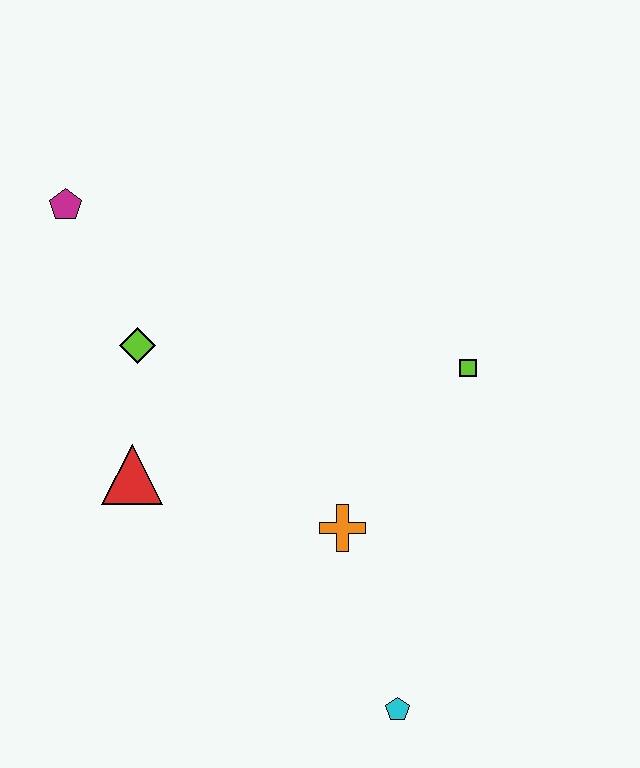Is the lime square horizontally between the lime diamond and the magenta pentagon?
No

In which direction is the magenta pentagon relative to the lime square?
The magenta pentagon is to the left of the lime square.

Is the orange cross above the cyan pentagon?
Yes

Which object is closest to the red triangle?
The lime diamond is closest to the red triangle.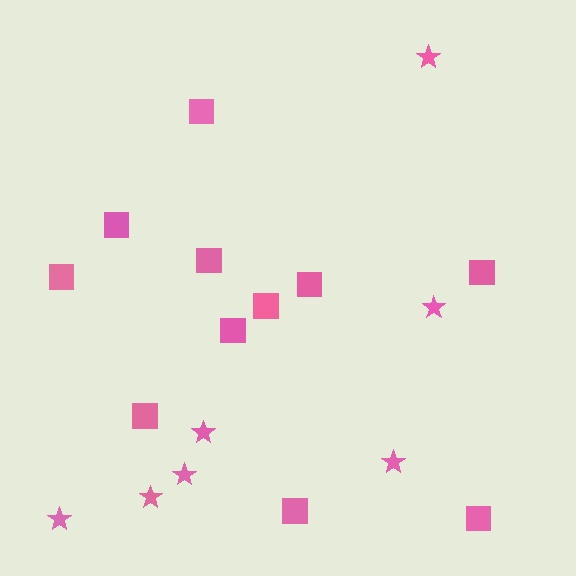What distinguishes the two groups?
There are 2 groups: one group of stars (7) and one group of squares (11).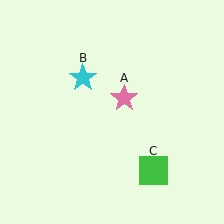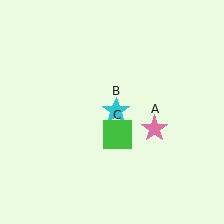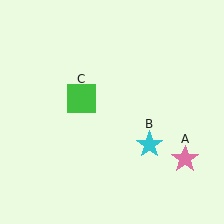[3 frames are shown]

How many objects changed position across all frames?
3 objects changed position: pink star (object A), cyan star (object B), green square (object C).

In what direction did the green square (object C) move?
The green square (object C) moved up and to the left.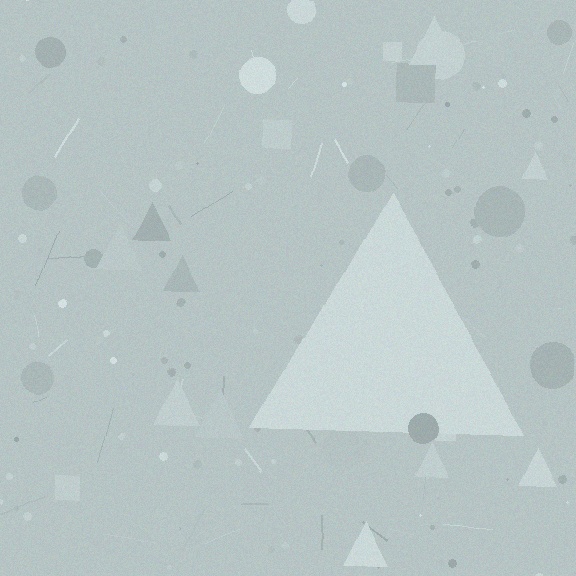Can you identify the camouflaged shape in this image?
The camouflaged shape is a triangle.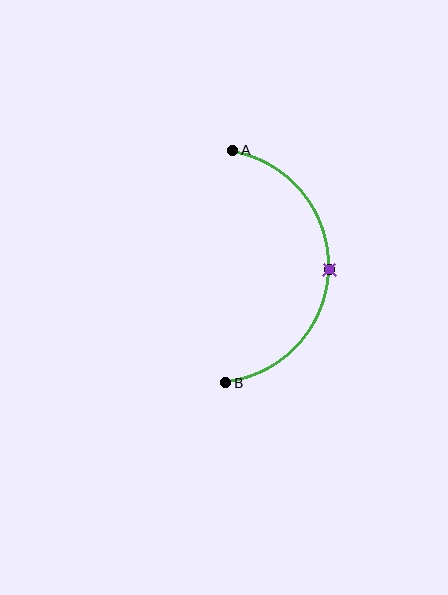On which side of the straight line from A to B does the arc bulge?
The arc bulges to the right of the straight line connecting A and B.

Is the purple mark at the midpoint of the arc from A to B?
Yes. The purple mark lies on the arc at equal arc-length from both A and B — it is the arc midpoint.